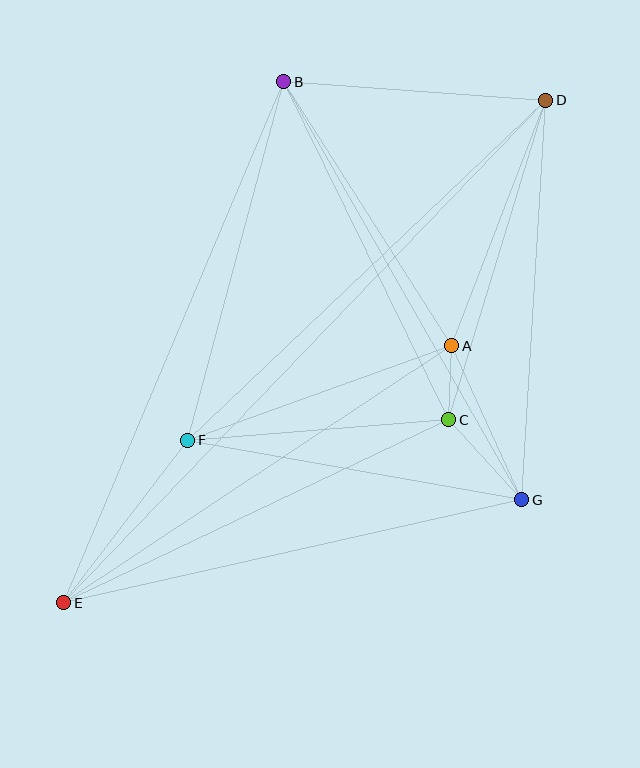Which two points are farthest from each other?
Points D and E are farthest from each other.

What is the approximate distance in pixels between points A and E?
The distance between A and E is approximately 466 pixels.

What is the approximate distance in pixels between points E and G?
The distance between E and G is approximately 470 pixels.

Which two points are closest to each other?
Points A and C are closest to each other.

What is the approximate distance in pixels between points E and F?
The distance between E and F is approximately 205 pixels.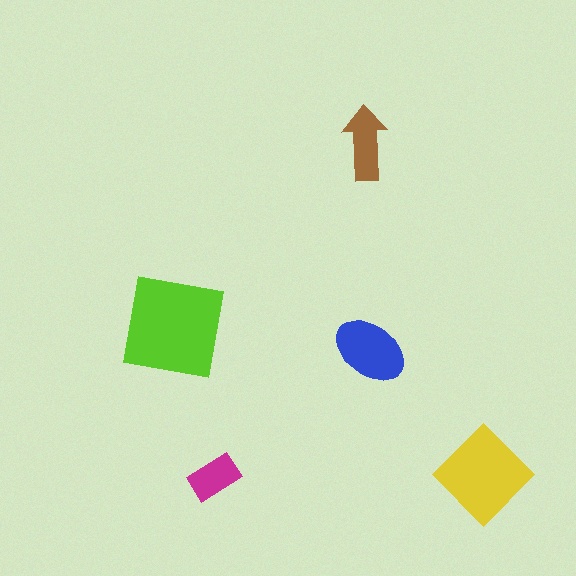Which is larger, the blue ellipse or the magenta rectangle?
The blue ellipse.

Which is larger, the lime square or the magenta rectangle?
The lime square.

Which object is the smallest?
The magenta rectangle.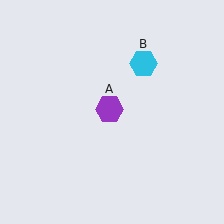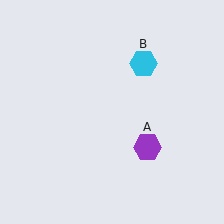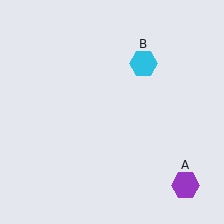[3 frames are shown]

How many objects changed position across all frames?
1 object changed position: purple hexagon (object A).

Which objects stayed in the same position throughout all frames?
Cyan hexagon (object B) remained stationary.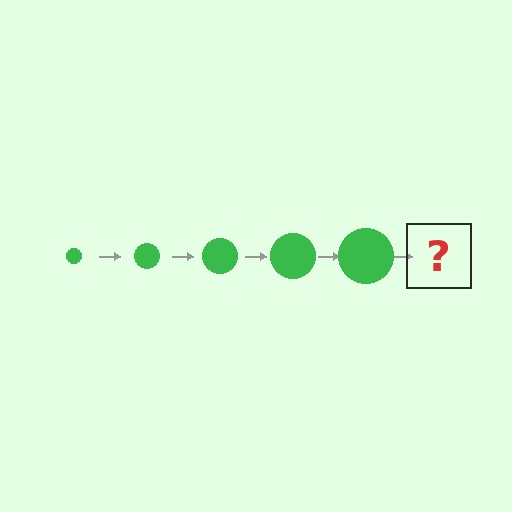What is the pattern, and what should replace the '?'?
The pattern is that the circle gets progressively larger each step. The '?' should be a green circle, larger than the previous one.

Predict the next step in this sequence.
The next step is a green circle, larger than the previous one.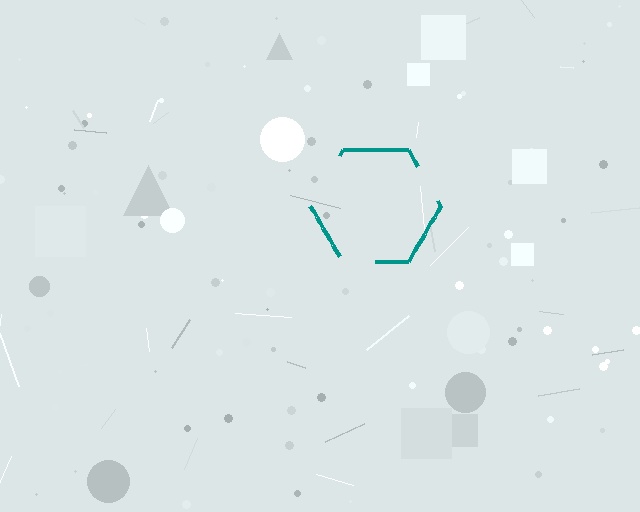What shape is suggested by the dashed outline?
The dashed outline suggests a hexagon.